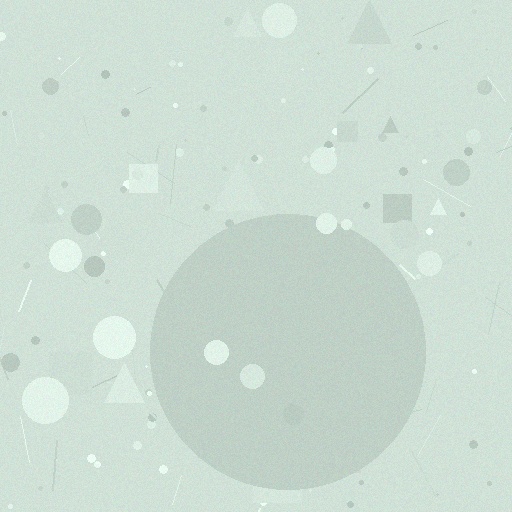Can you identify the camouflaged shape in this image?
The camouflaged shape is a circle.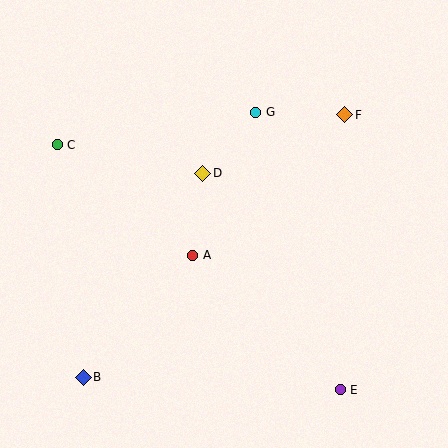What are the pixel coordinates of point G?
Point G is at (256, 112).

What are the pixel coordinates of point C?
Point C is at (57, 145).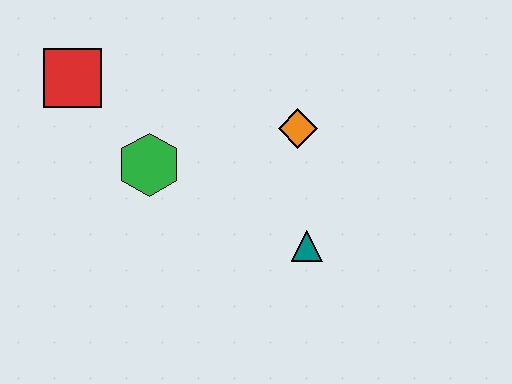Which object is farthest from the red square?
The teal triangle is farthest from the red square.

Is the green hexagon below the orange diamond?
Yes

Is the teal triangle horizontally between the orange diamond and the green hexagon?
No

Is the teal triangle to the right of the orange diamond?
Yes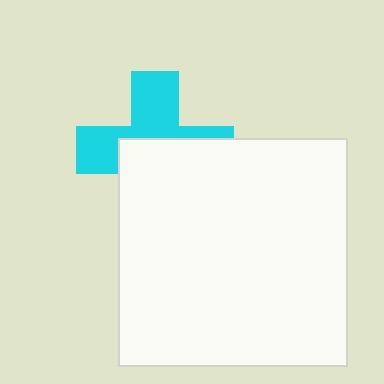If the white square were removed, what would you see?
You would see the complete cyan cross.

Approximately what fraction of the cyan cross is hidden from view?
Roughly 53% of the cyan cross is hidden behind the white square.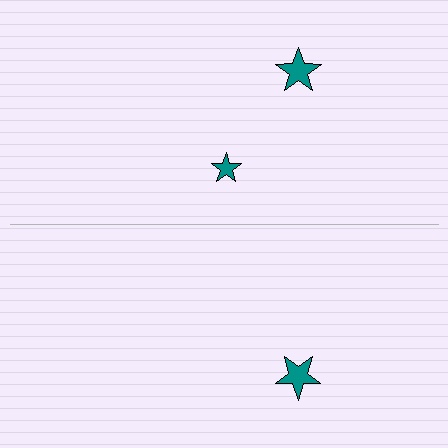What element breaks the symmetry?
A teal star is missing from the bottom side.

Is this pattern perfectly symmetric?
No, the pattern is not perfectly symmetric. A teal star is missing from the bottom side.